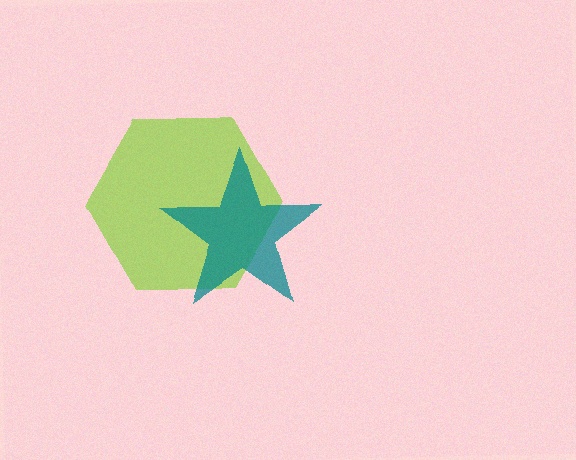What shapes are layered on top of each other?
The layered shapes are: a lime hexagon, a teal star.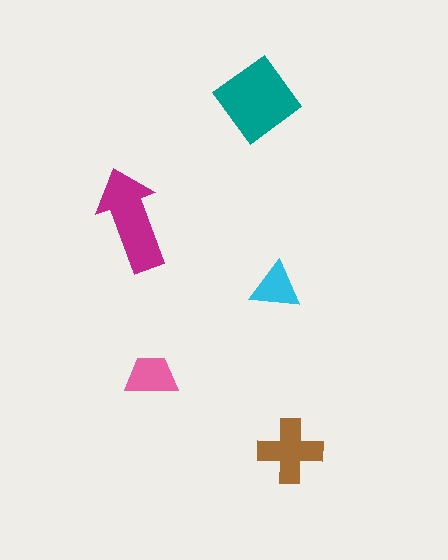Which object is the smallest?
The cyan triangle.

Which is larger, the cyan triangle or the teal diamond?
The teal diamond.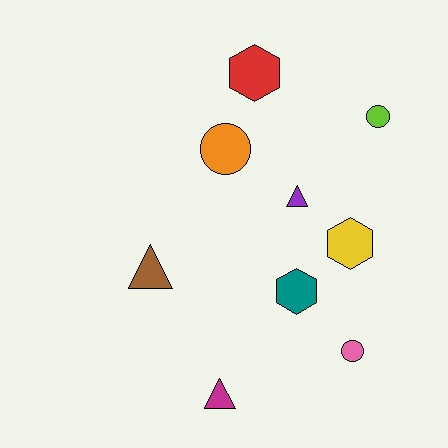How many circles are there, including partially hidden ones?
There are 3 circles.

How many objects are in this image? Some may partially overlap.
There are 9 objects.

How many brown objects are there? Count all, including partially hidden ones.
There is 1 brown object.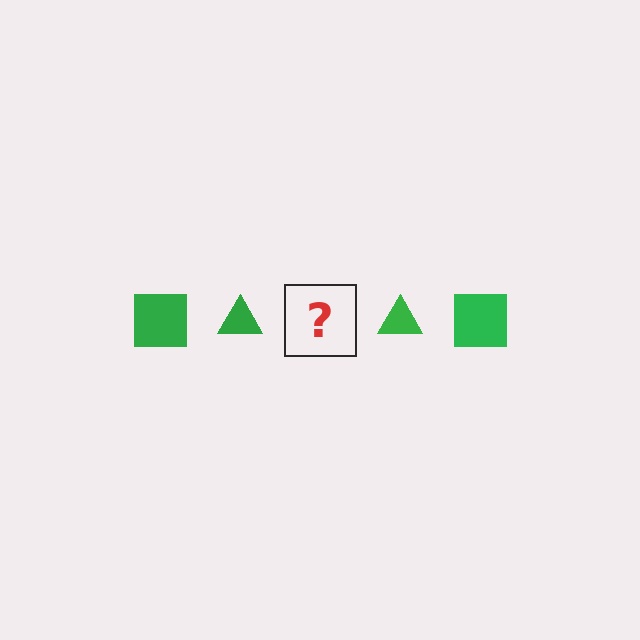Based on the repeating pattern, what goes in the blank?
The blank should be a green square.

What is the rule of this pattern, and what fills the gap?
The rule is that the pattern cycles through square, triangle shapes in green. The gap should be filled with a green square.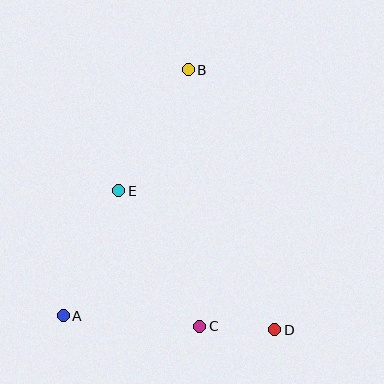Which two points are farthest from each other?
Points A and B are farthest from each other.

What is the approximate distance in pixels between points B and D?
The distance between B and D is approximately 274 pixels.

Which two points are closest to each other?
Points C and D are closest to each other.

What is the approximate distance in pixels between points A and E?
The distance between A and E is approximately 137 pixels.